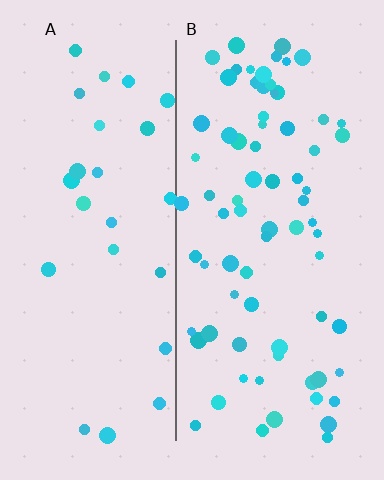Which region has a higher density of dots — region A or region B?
B (the right).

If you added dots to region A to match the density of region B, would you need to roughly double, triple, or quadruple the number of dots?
Approximately triple.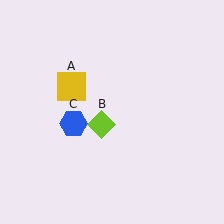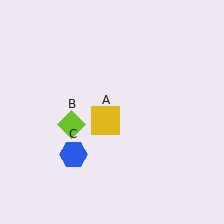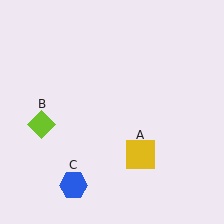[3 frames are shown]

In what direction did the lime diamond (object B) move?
The lime diamond (object B) moved left.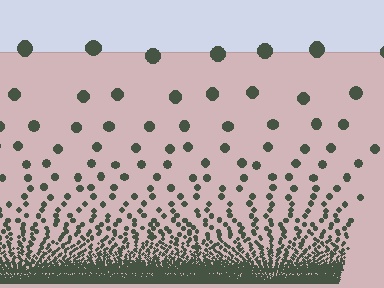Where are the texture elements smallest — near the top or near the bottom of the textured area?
Near the bottom.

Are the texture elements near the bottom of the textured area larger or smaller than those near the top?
Smaller. The gradient is inverted — elements near the bottom are smaller and denser.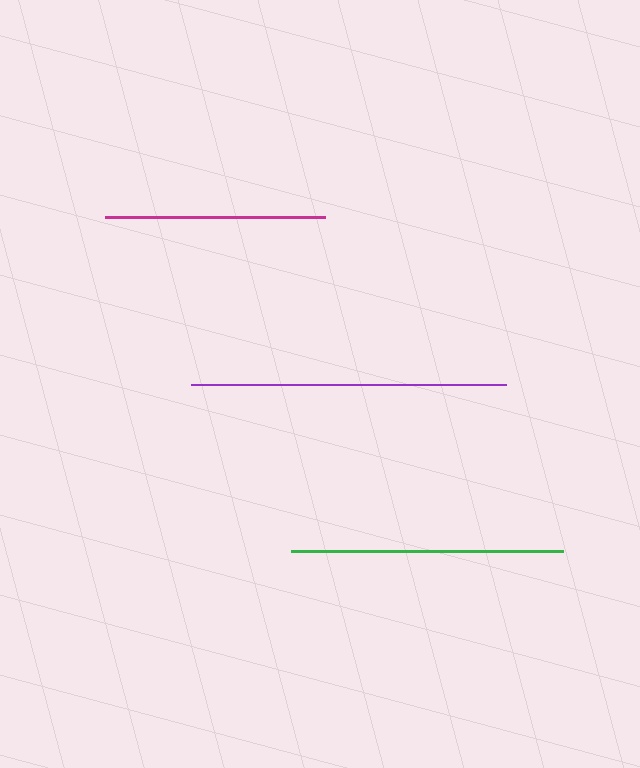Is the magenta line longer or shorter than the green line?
The green line is longer than the magenta line.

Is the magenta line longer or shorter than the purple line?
The purple line is longer than the magenta line.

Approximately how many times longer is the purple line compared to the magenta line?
The purple line is approximately 1.4 times the length of the magenta line.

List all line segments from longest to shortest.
From longest to shortest: purple, green, magenta.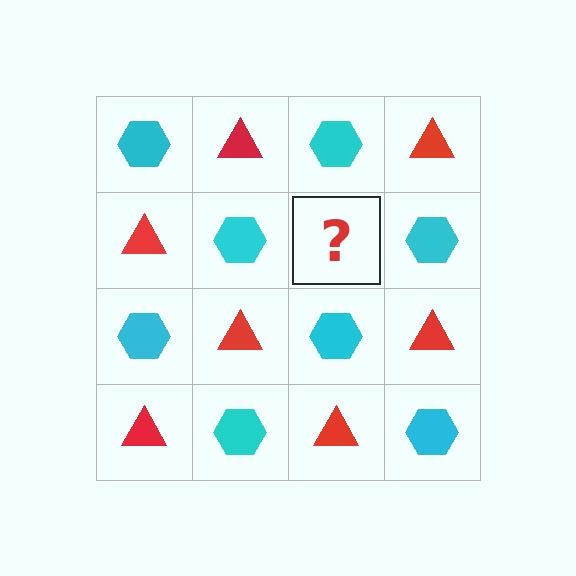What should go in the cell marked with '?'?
The missing cell should contain a red triangle.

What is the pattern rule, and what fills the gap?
The rule is that it alternates cyan hexagon and red triangle in a checkerboard pattern. The gap should be filled with a red triangle.